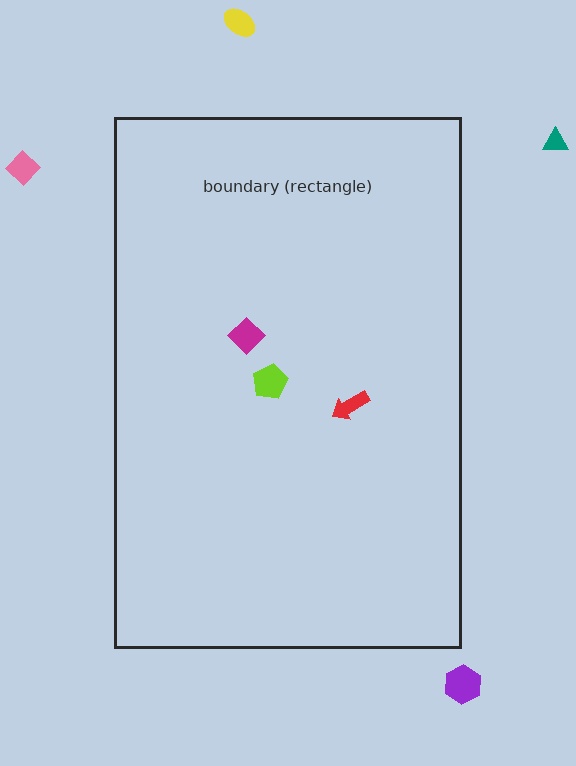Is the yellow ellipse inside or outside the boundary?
Outside.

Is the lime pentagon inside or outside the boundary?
Inside.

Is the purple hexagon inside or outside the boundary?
Outside.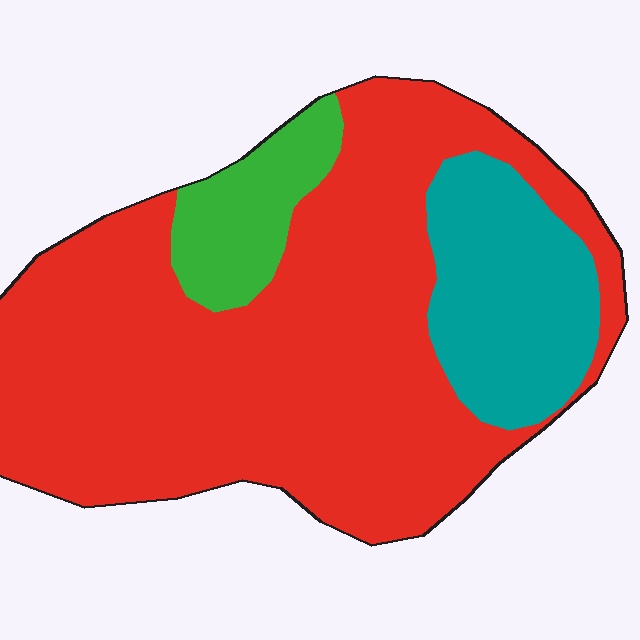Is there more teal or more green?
Teal.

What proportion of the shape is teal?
Teal takes up less than a quarter of the shape.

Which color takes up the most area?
Red, at roughly 70%.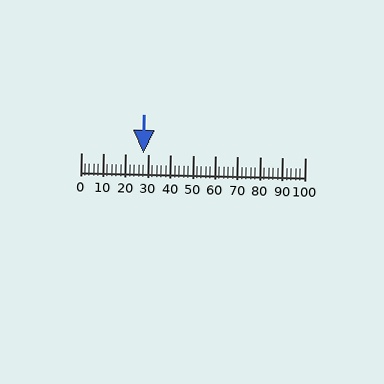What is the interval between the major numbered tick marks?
The major tick marks are spaced 10 units apart.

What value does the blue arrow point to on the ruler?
The blue arrow points to approximately 28.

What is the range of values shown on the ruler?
The ruler shows values from 0 to 100.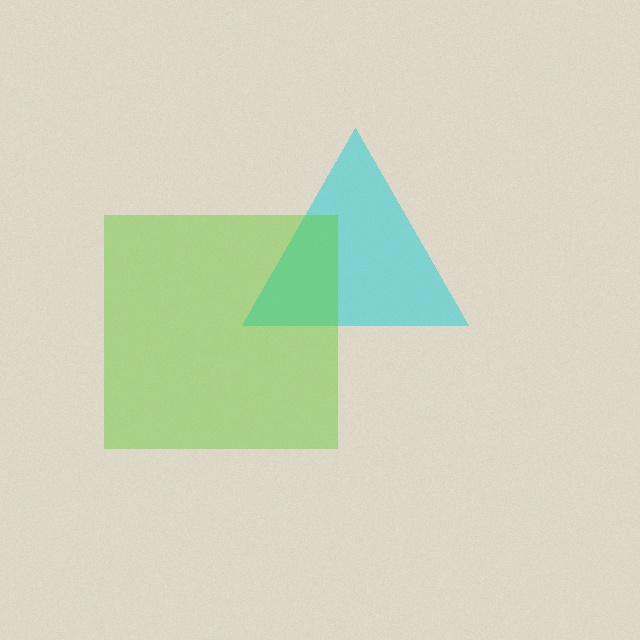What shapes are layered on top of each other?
The layered shapes are: a cyan triangle, a lime square.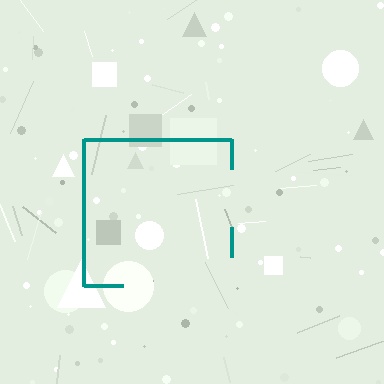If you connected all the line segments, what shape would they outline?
They would outline a square.